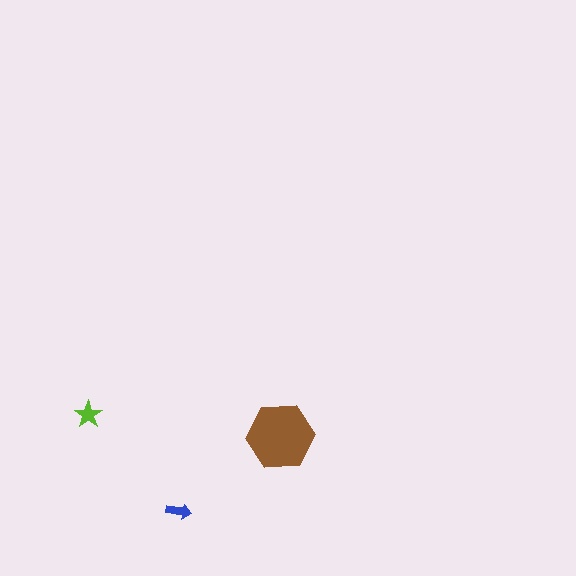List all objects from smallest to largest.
The blue arrow, the lime star, the brown hexagon.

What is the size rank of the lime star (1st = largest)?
2nd.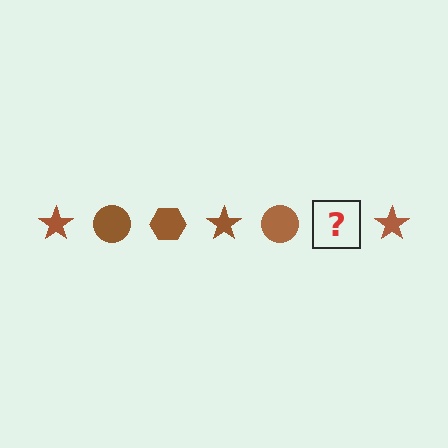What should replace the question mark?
The question mark should be replaced with a brown hexagon.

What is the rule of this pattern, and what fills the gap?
The rule is that the pattern cycles through star, circle, hexagon shapes in brown. The gap should be filled with a brown hexagon.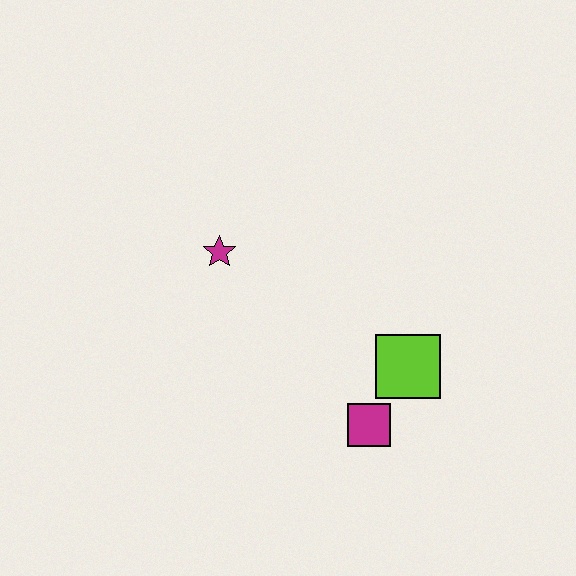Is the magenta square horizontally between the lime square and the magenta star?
Yes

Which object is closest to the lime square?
The magenta square is closest to the lime square.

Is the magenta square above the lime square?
No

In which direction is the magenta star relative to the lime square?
The magenta star is to the left of the lime square.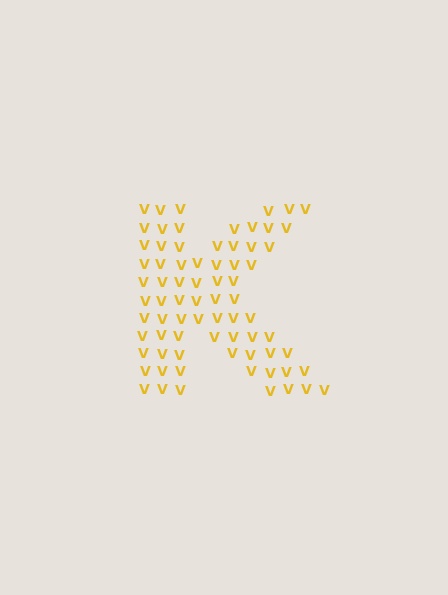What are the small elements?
The small elements are letter V's.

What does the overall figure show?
The overall figure shows the letter K.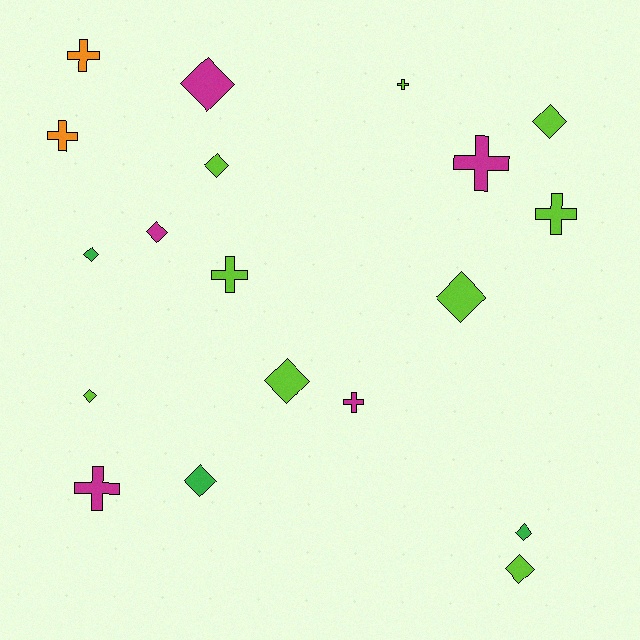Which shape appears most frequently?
Diamond, with 11 objects.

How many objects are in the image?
There are 19 objects.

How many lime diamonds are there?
There are 6 lime diamonds.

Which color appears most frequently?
Lime, with 9 objects.